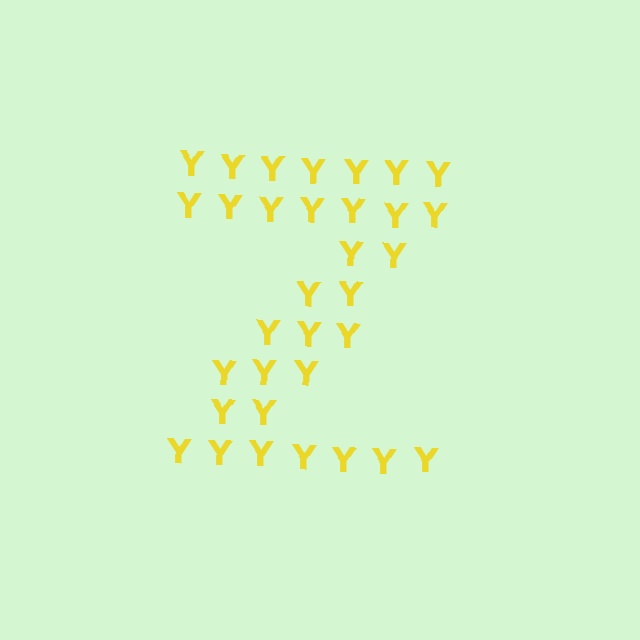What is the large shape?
The large shape is the letter Z.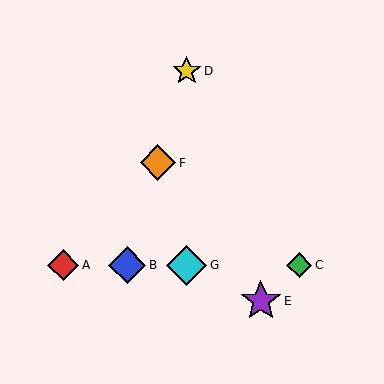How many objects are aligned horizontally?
4 objects (A, B, C, G) are aligned horizontally.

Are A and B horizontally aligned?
Yes, both are at y≈265.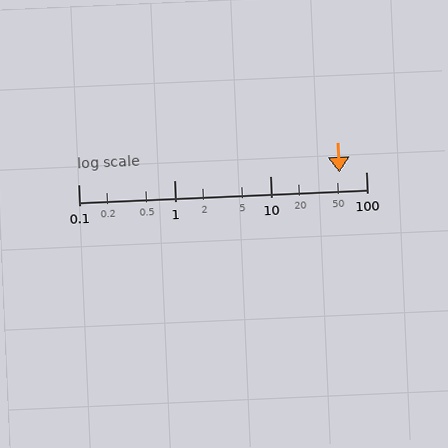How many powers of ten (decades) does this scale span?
The scale spans 3 decades, from 0.1 to 100.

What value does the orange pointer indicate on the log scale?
The pointer indicates approximately 53.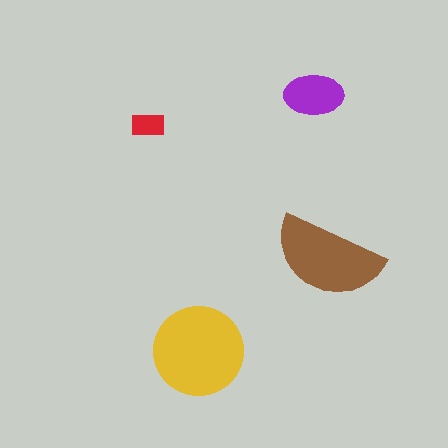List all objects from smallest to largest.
The red rectangle, the purple ellipse, the brown semicircle, the yellow circle.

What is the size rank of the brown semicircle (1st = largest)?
2nd.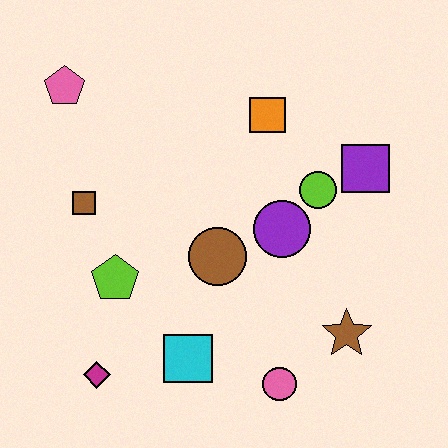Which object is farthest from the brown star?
The pink pentagon is farthest from the brown star.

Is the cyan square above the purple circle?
No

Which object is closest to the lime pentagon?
The brown square is closest to the lime pentagon.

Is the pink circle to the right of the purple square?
No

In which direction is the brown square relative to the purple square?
The brown square is to the left of the purple square.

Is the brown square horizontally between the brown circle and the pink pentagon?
Yes